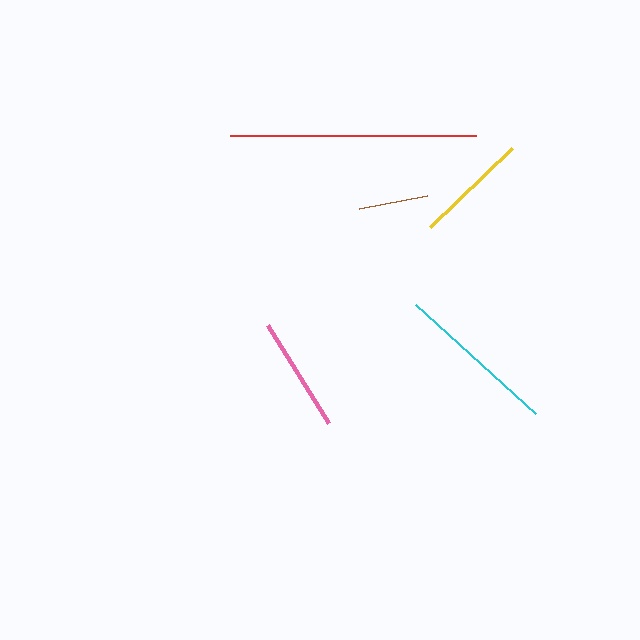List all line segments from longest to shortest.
From longest to shortest: red, cyan, pink, yellow, brown.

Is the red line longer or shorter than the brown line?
The red line is longer than the brown line.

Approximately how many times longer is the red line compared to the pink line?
The red line is approximately 2.1 times the length of the pink line.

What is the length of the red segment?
The red segment is approximately 246 pixels long.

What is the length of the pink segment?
The pink segment is approximately 116 pixels long.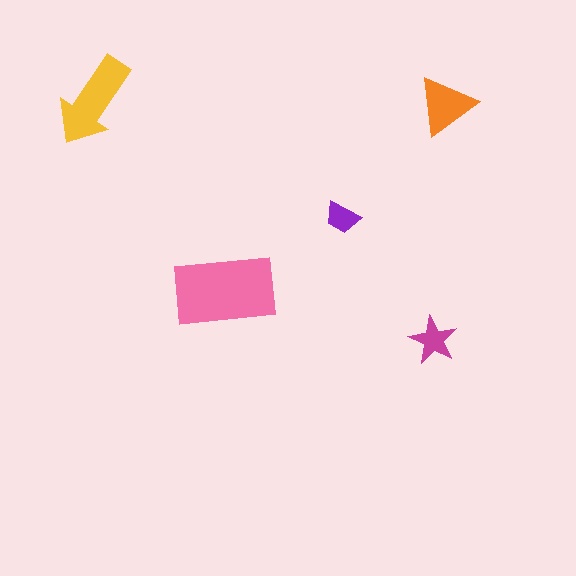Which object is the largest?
The pink rectangle.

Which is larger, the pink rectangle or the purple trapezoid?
The pink rectangle.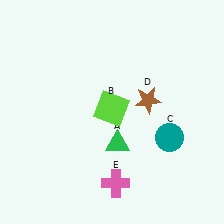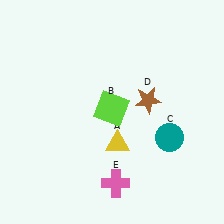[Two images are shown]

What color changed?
The triangle (A) changed from green in Image 1 to yellow in Image 2.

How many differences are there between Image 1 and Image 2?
There is 1 difference between the two images.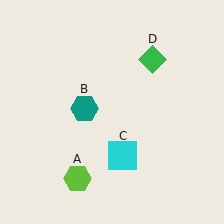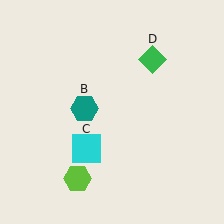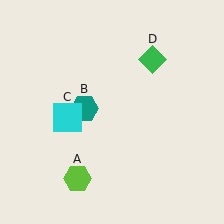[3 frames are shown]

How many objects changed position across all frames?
1 object changed position: cyan square (object C).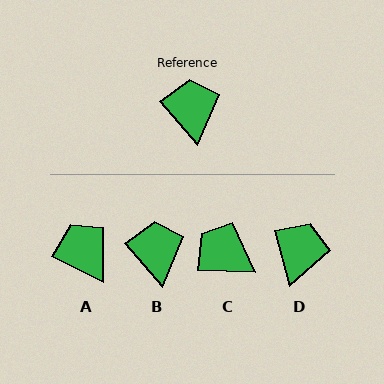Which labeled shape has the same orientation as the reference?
B.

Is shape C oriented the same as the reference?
No, it is off by about 47 degrees.